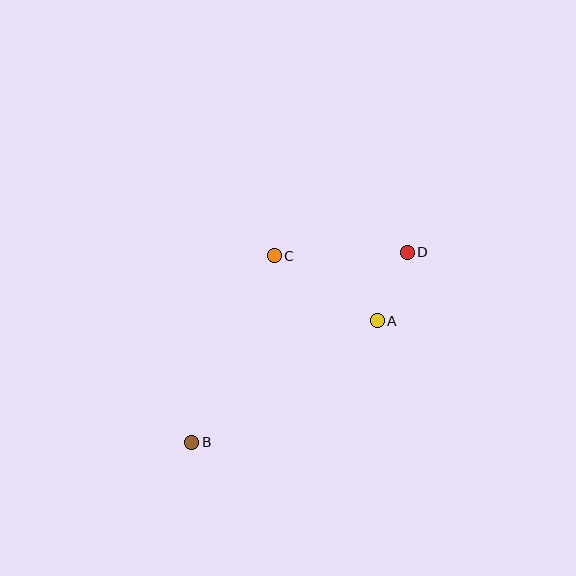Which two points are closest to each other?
Points A and D are closest to each other.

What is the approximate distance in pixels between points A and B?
The distance between A and B is approximately 222 pixels.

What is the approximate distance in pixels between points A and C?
The distance between A and C is approximately 122 pixels.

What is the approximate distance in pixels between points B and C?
The distance between B and C is approximately 204 pixels.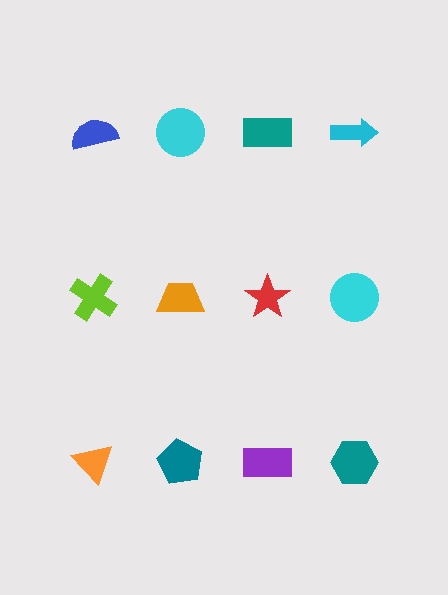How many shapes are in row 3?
4 shapes.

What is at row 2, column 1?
A lime cross.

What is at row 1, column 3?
A teal rectangle.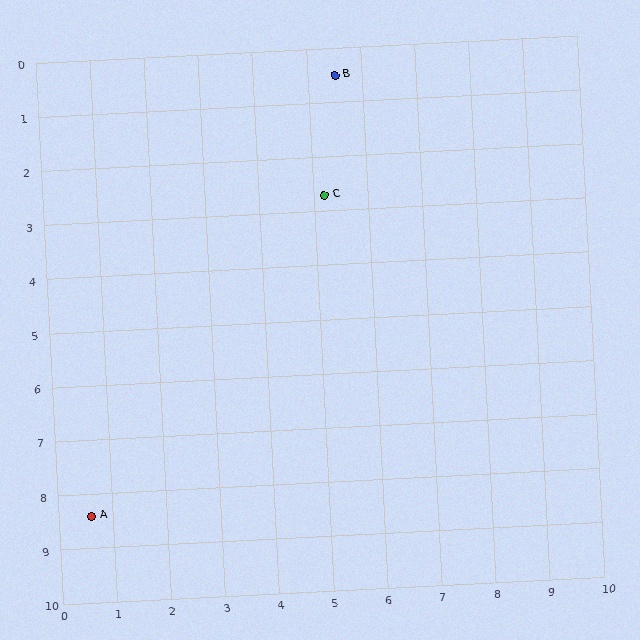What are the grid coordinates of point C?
Point C is at approximately (5.2, 2.7).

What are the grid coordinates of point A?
Point A is at approximately (0.6, 8.4).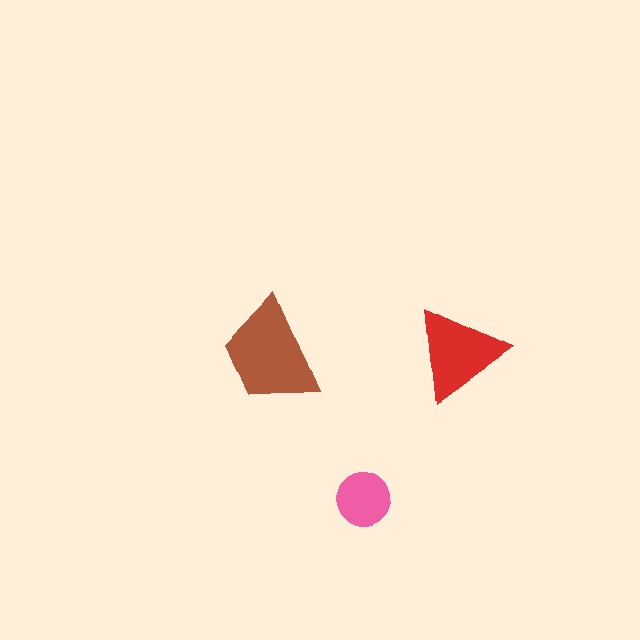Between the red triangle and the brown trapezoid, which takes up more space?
The brown trapezoid.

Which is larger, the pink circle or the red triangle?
The red triangle.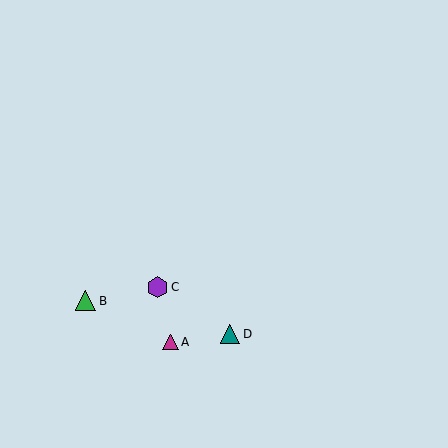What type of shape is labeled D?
Shape D is a teal triangle.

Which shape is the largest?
The purple hexagon (labeled C) is the largest.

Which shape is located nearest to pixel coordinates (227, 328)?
The teal triangle (labeled D) at (230, 334) is nearest to that location.